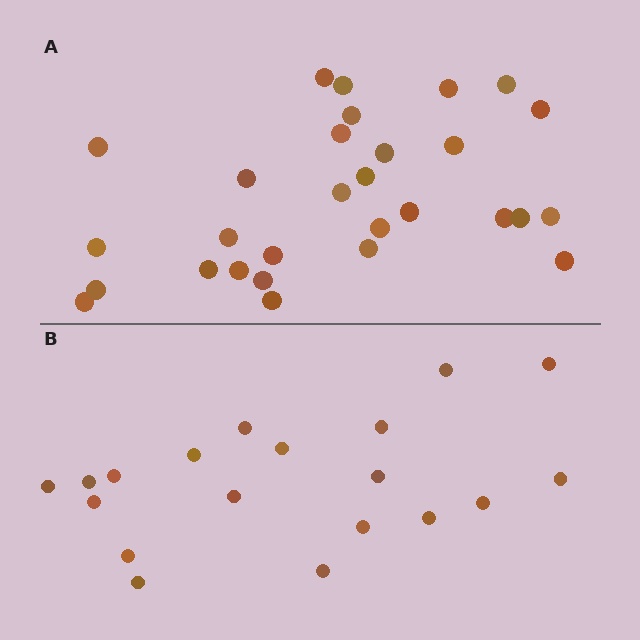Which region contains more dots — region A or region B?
Region A (the top region) has more dots.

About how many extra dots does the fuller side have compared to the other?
Region A has roughly 10 or so more dots than region B.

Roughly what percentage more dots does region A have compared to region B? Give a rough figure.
About 55% more.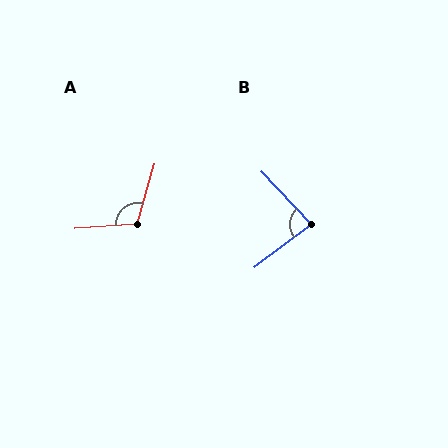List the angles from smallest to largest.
B (84°), A (111°).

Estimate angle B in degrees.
Approximately 84 degrees.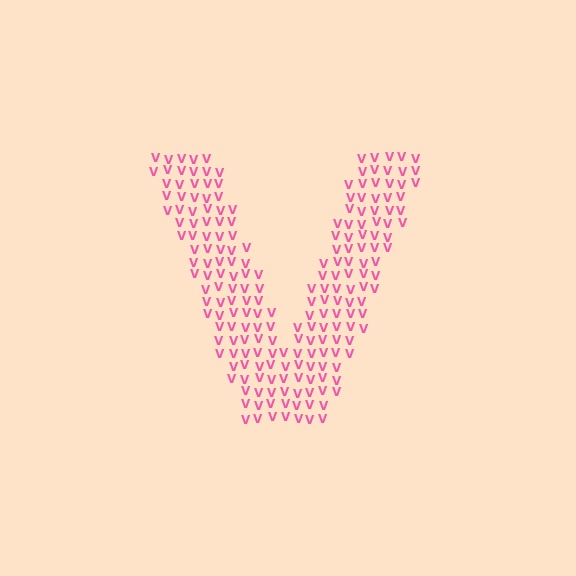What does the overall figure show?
The overall figure shows the letter V.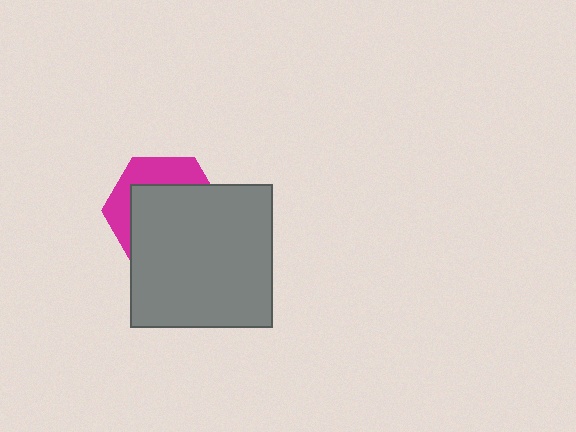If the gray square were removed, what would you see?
You would see the complete magenta hexagon.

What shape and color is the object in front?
The object in front is a gray square.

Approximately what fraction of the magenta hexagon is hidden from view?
Roughly 67% of the magenta hexagon is hidden behind the gray square.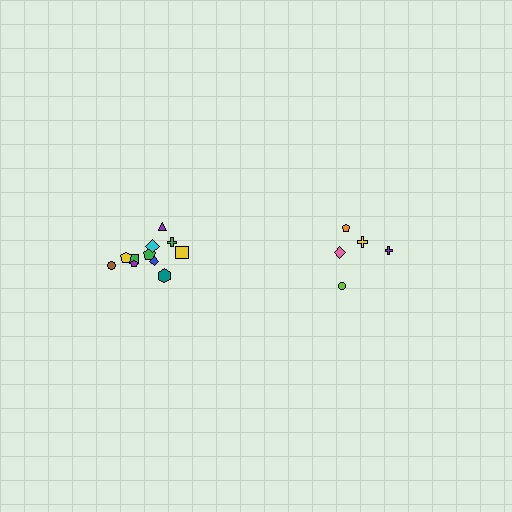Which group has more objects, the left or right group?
The left group.